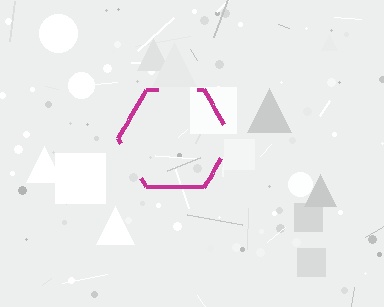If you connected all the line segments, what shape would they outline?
They would outline a hexagon.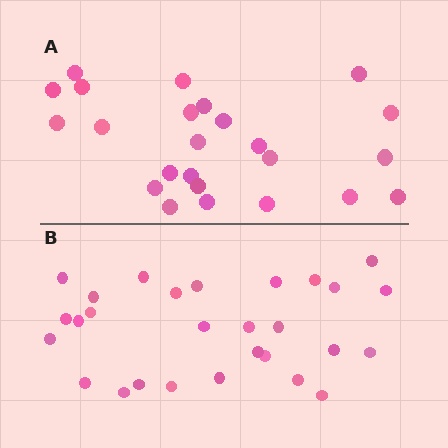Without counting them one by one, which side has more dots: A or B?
Region B (the bottom region) has more dots.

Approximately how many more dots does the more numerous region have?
Region B has about 4 more dots than region A.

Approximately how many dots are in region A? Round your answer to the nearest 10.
About 20 dots. (The exact count is 24, which rounds to 20.)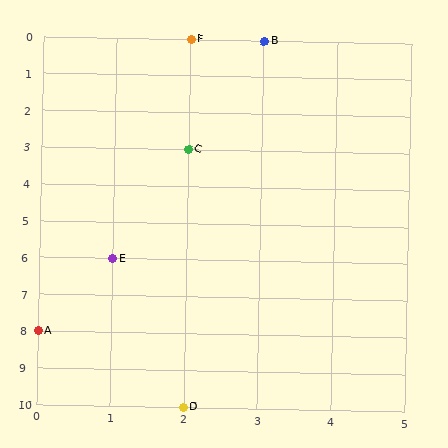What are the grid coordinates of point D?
Point D is at grid coordinates (2, 10).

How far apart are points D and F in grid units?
Points D and F are 10 rows apart.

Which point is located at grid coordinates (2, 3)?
Point C is at (2, 3).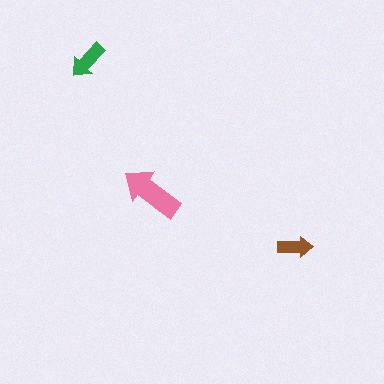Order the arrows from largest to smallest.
the pink one, the green one, the brown one.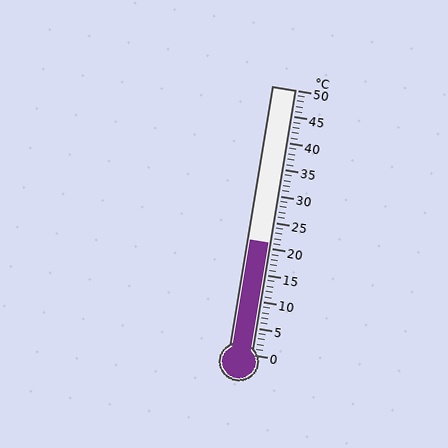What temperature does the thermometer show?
The thermometer shows approximately 21°C.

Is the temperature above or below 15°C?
The temperature is above 15°C.